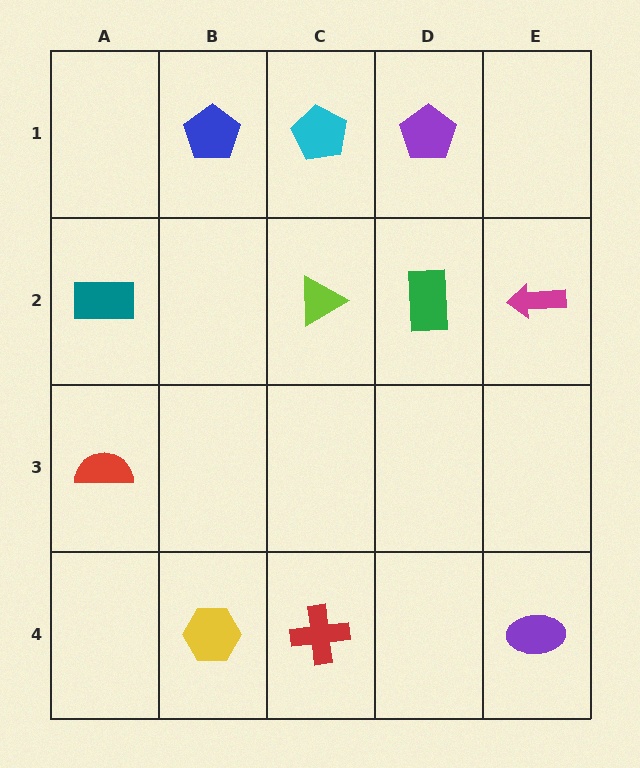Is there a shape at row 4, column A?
No, that cell is empty.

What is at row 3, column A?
A red semicircle.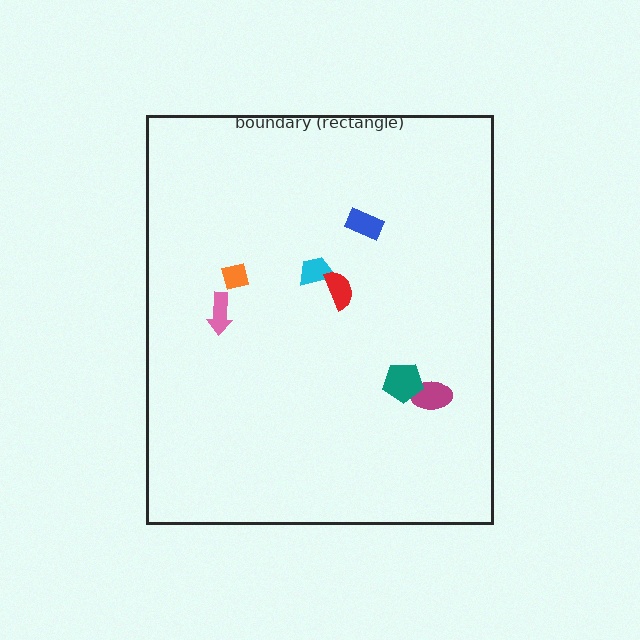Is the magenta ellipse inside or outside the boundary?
Inside.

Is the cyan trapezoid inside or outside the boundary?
Inside.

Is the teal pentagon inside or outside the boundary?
Inside.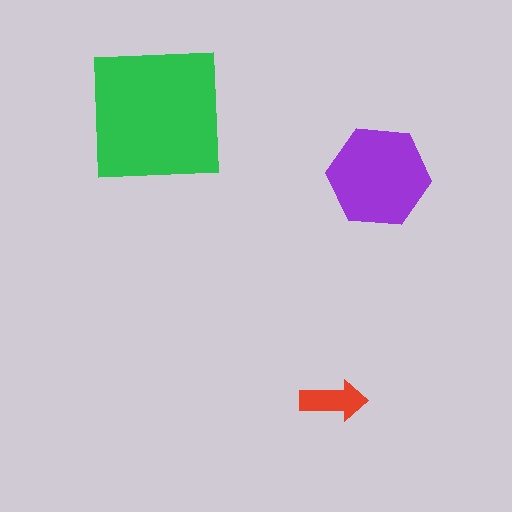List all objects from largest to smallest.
The green square, the purple hexagon, the red arrow.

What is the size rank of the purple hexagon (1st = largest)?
2nd.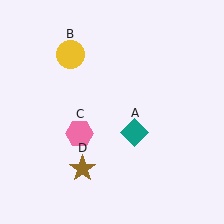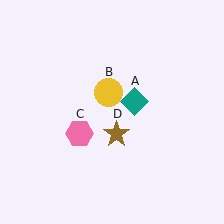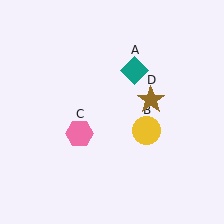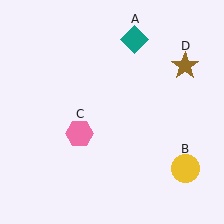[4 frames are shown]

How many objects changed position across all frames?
3 objects changed position: teal diamond (object A), yellow circle (object B), brown star (object D).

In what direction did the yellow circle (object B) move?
The yellow circle (object B) moved down and to the right.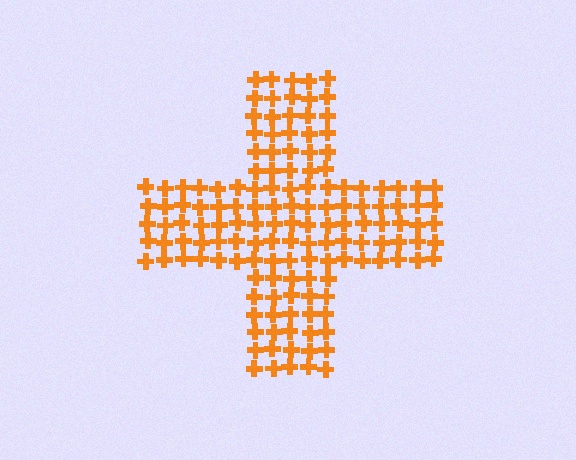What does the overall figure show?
The overall figure shows a cross.